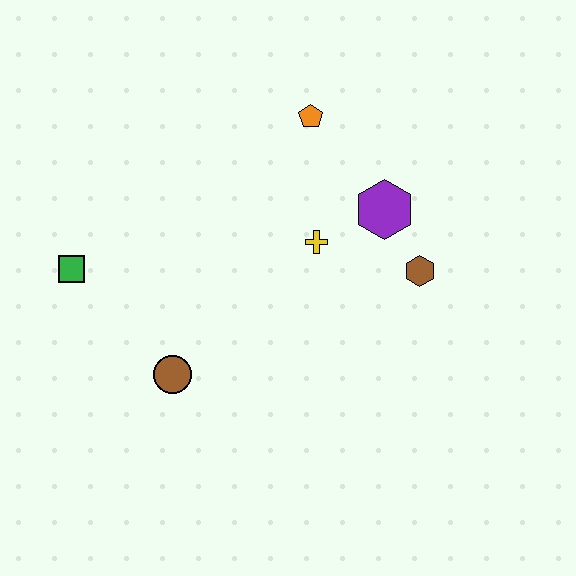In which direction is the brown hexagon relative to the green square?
The brown hexagon is to the right of the green square.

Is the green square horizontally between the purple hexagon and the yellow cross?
No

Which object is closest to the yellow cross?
The purple hexagon is closest to the yellow cross.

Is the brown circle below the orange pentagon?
Yes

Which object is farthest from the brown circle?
The orange pentagon is farthest from the brown circle.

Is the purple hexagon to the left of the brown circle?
No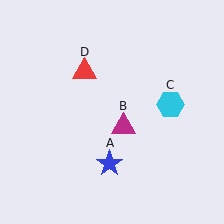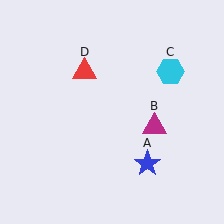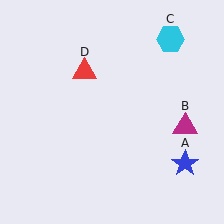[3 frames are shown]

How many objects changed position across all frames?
3 objects changed position: blue star (object A), magenta triangle (object B), cyan hexagon (object C).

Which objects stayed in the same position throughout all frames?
Red triangle (object D) remained stationary.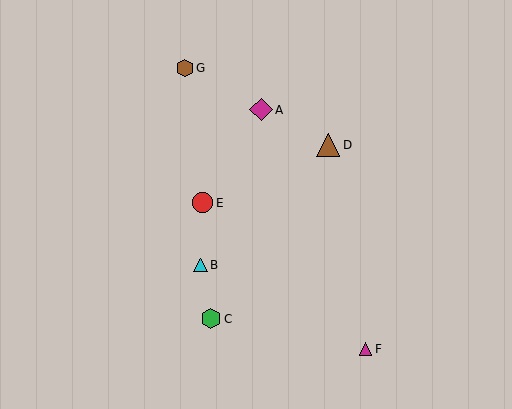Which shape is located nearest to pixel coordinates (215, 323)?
The green hexagon (labeled C) at (211, 319) is nearest to that location.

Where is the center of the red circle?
The center of the red circle is at (203, 203).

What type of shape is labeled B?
Shape B is a cyan triangle.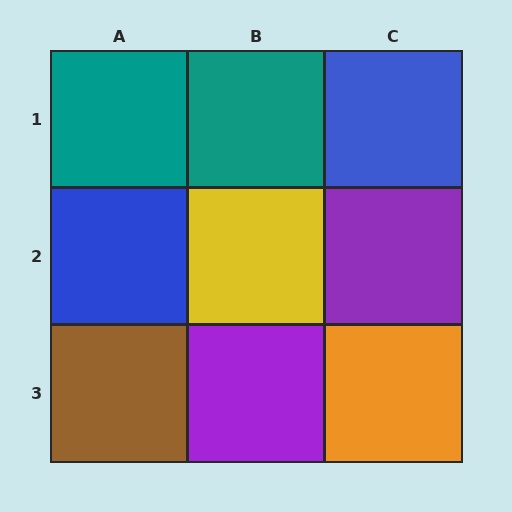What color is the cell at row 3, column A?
Brown.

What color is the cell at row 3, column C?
Orange.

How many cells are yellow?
1 cell is yellow.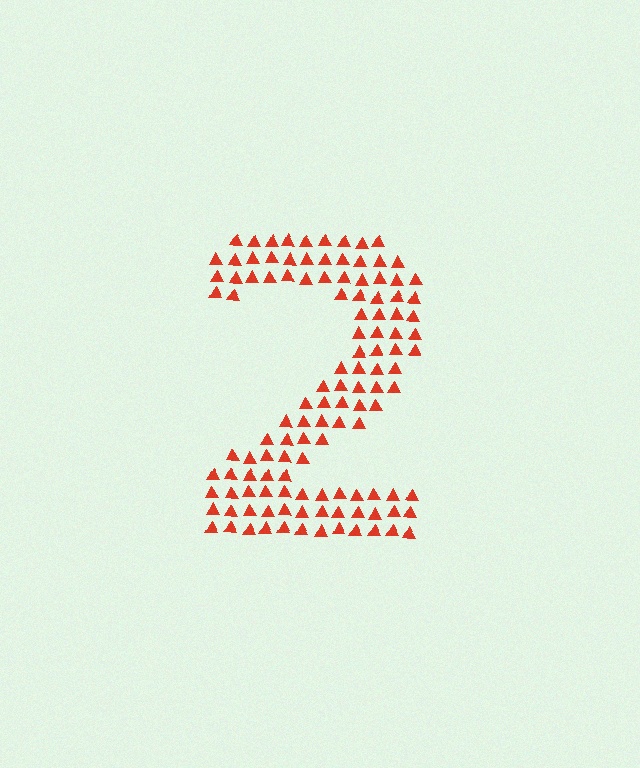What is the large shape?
The large shape is the digit 2.